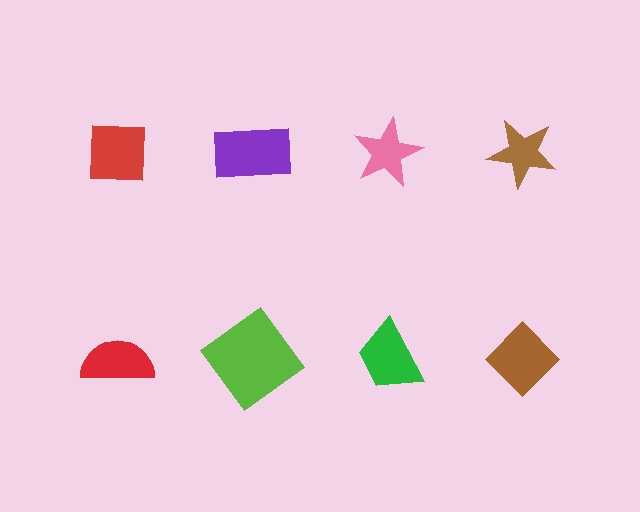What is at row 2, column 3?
A green trapezoid.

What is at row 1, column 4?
A brown star.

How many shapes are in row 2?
4 shapes.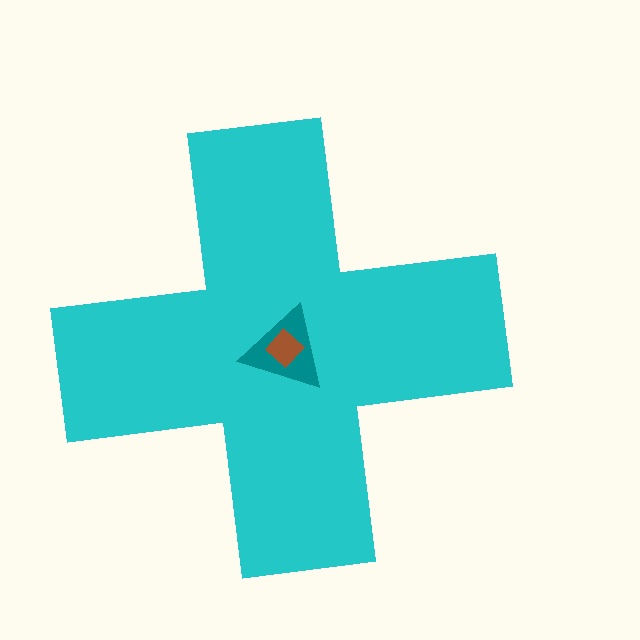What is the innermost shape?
The brown diamond.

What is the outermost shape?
The cyan cross.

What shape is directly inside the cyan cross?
The teal triangle.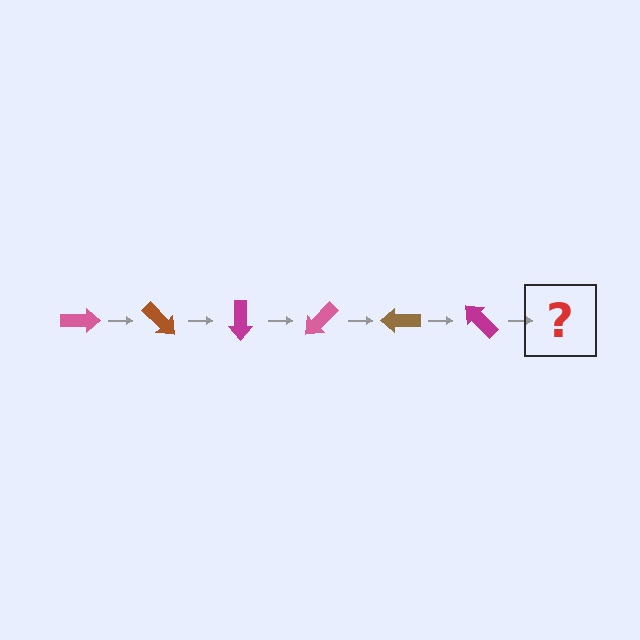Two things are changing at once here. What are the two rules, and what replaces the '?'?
The two rules are that it rotates 45 degrees each step and the color cycles through pink, brown, and magenta. The '?' should be a pink arrow, rotated 270 degrees from the start.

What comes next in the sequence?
The next element should be a pink arrow, rotated 270 degrees from the start.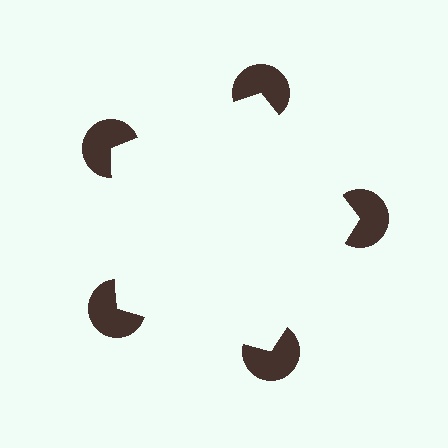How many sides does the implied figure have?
5 sides.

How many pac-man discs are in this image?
There are 5 — one at each vertex of the illusory pentagon.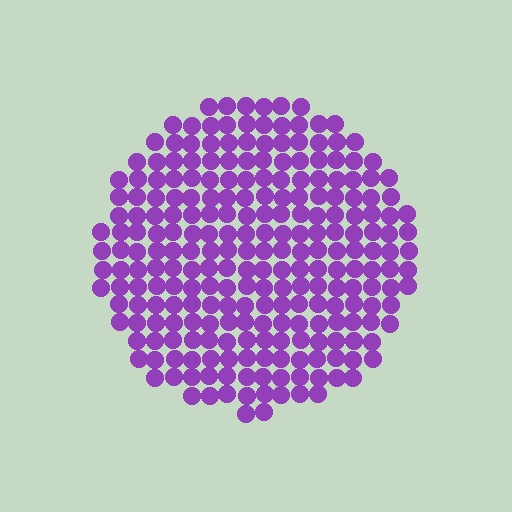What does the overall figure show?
The overall figure shows a circle.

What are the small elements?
The small elements are circles.